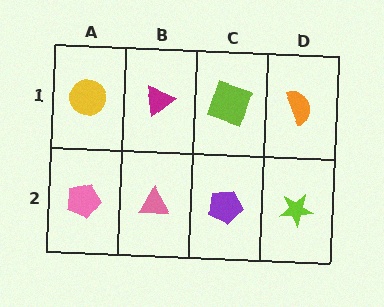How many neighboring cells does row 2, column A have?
2.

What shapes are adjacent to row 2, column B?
A magenta triangle (row 1, column B), a pink pentagon (row 2, column A), a purple pentagon (row 2, column C).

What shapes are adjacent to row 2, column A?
A yellow circle (row 1, column A), a pink triangle (row 2, column B).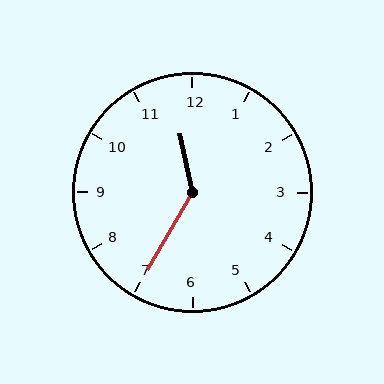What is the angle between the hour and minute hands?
Approximately 138 degrees.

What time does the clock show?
11:35.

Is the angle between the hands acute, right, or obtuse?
It is obtuse.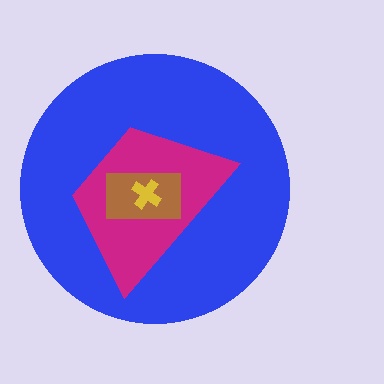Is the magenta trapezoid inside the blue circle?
Yes.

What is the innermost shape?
The yellow cross.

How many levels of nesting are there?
4.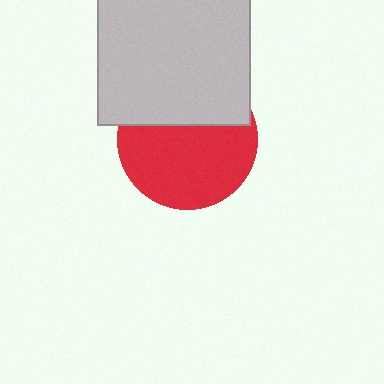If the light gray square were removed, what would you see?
You would see the complete red circle.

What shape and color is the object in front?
The object in front is a light gray square.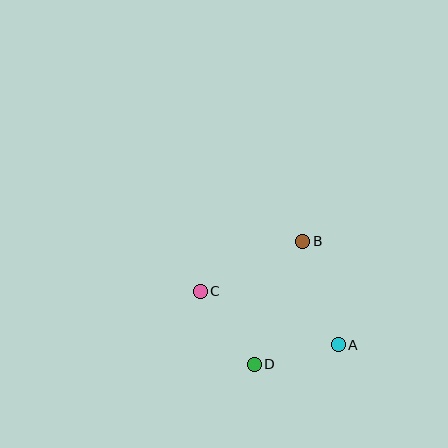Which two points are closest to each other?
Points A and D are closest to each other.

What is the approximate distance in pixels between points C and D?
The distance between C and D is approximately 91 pixels.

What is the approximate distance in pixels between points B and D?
The distance between B and D is approximately 132 pixels.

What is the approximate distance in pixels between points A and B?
The distance between A and B is approximately 110 pixels.